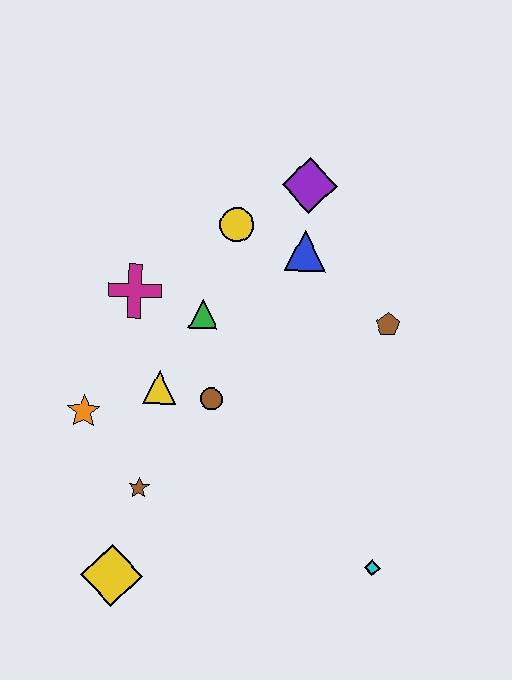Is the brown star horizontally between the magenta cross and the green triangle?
Yes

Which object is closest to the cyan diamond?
The brown circle is closest to the cyan diamond.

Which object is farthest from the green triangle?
The cyan diamond is farthest from the green triangle.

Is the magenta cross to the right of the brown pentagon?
No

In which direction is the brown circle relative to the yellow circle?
The brown circle is below the yellow circle.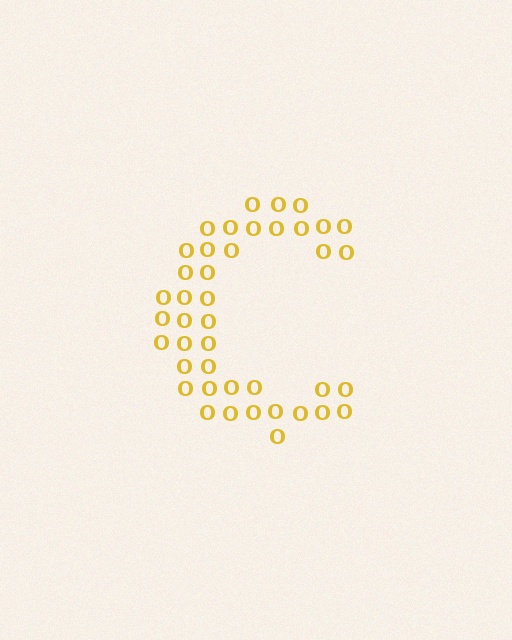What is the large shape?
The large shape is the letter C.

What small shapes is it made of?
It is made of small letter O's.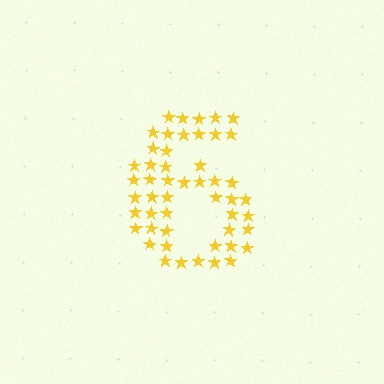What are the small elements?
The small elements are stars.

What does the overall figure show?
The overall figure shows the digit 6.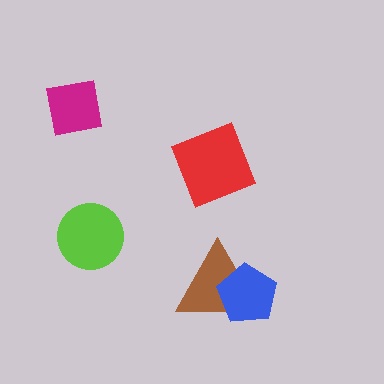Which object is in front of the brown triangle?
The blue pentagon is in front of the brown triangle.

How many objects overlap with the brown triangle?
1 object overlaps with the brown triangle.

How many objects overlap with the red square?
0 objects overlap with the red square.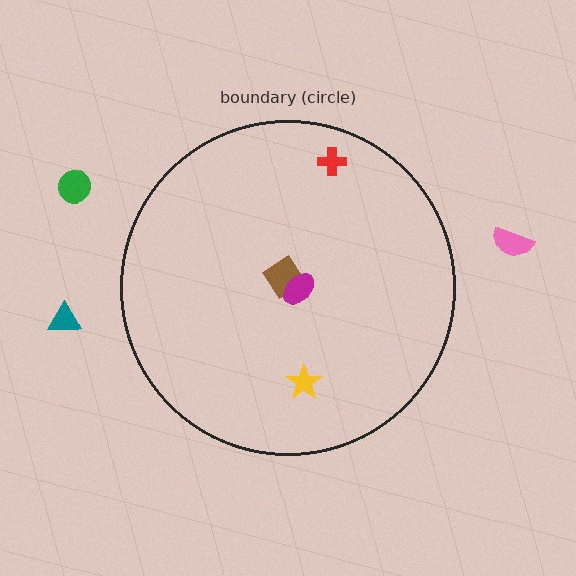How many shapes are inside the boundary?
4 inside, 3 outside.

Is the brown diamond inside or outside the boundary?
Inside.